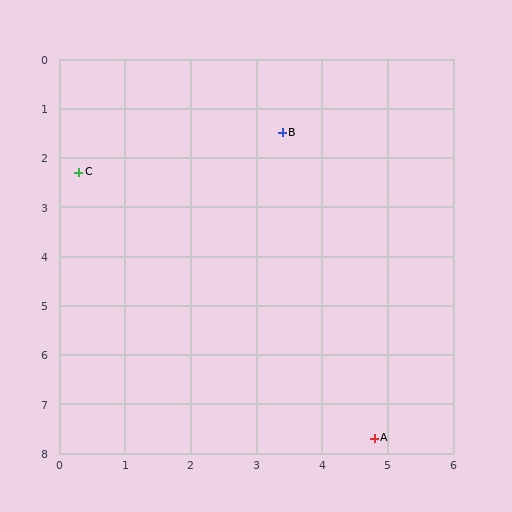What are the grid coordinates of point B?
Point B is at approximately (3.4, 1.5).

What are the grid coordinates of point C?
Point C is at approximately (0.3, 2.3).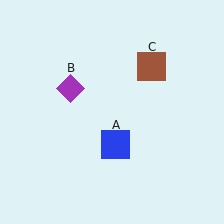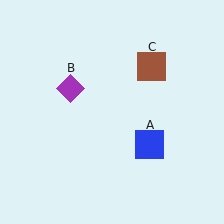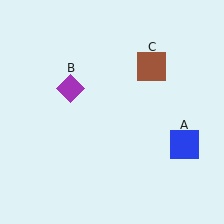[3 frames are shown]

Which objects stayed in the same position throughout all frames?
Purple diamond (object B) and brown square (object C) remained stationary.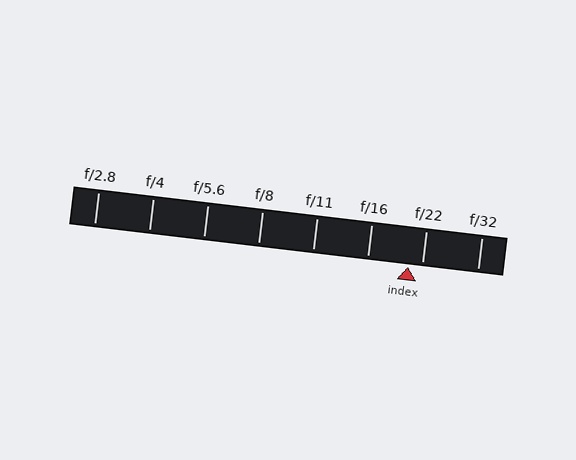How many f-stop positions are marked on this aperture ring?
There are 8 f-stop positions marked.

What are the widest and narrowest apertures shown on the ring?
The widest aperture shown is f/2.8 and the narrowest is f/32.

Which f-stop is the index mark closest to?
The index mark is closest to f/22.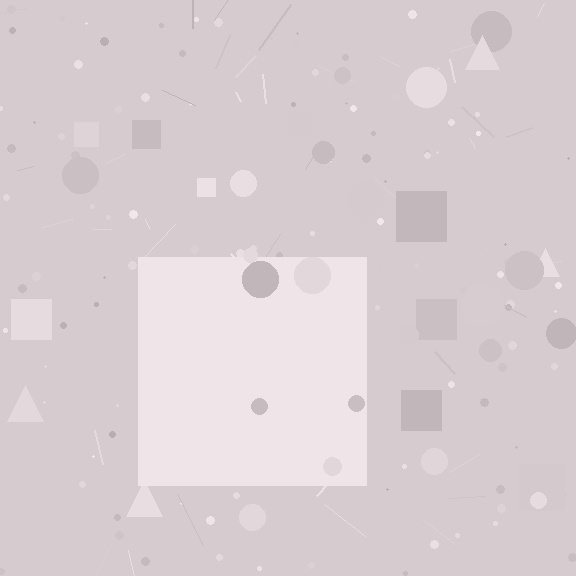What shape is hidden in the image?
A square is hidden in the image.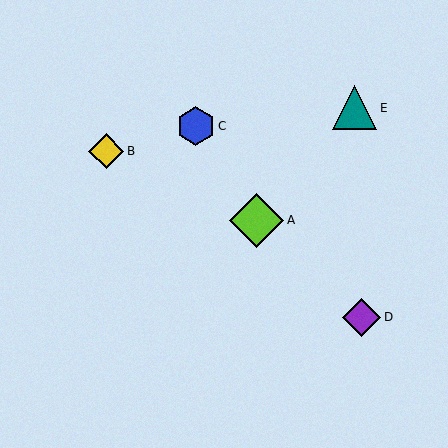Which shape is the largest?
The lime diamond (labeled A) is the largest.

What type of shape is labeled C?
Shape C is a blue hexagon.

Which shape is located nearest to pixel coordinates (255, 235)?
The lime diamond (labeled A) at (257, 220) is nearest to that location.